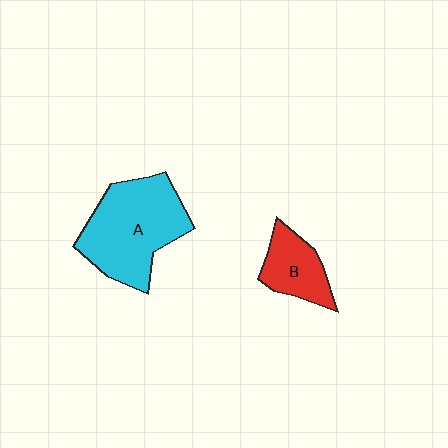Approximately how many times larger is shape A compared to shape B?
Approximately 2.2 times.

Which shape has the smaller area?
Shape B (red).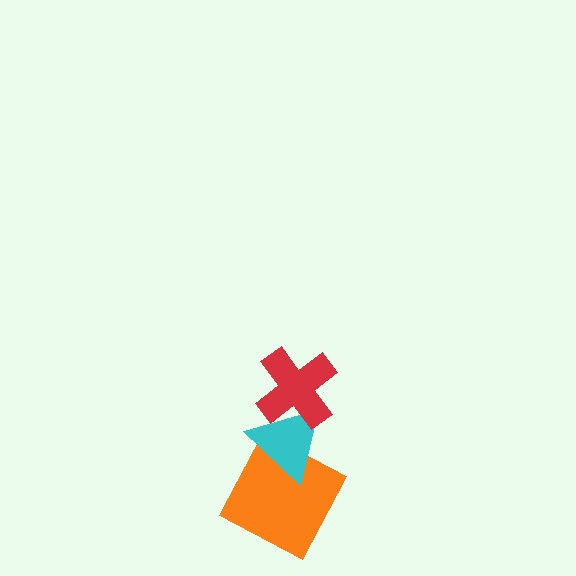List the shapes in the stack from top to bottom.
From top to bottom: the red cross, the cyan triangle, the orange square.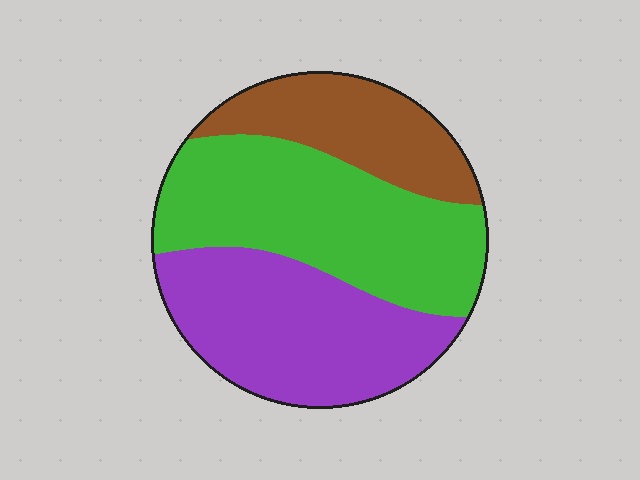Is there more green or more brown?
Green.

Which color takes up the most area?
Green, at roughly 40%.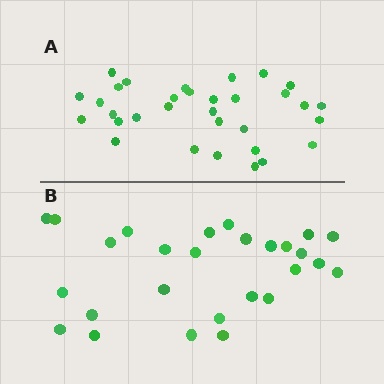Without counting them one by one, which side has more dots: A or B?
Region A (the top region) has more dots.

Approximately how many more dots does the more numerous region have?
Region A has about 5 more dots than region B.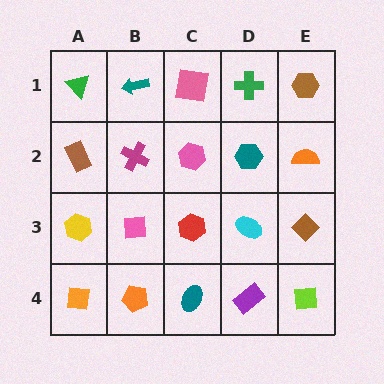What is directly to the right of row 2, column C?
A teal hexagon.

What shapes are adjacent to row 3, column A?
A brown rectangle (row 2, column A), an orange square (row 4, column A), a pink square (row 3, column B).